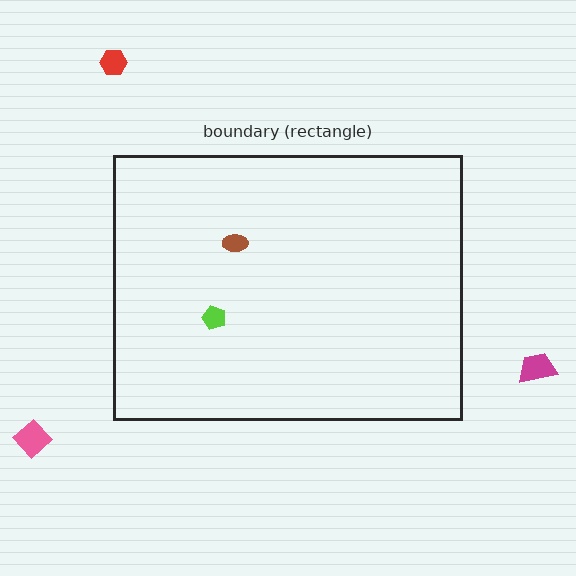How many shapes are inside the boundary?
2 inside, 3 outside.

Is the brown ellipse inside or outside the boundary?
Inside.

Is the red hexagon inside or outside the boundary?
Outside.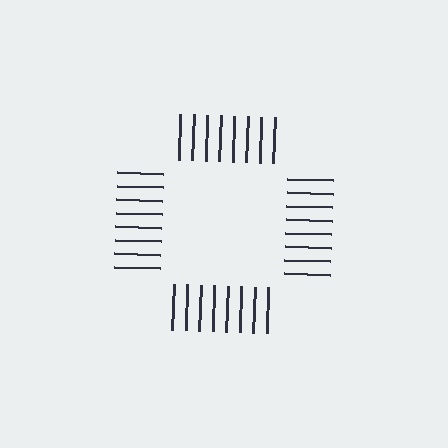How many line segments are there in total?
32 — 8 along each of the 4 edges.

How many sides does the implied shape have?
4 sides — the line-ends trace a square.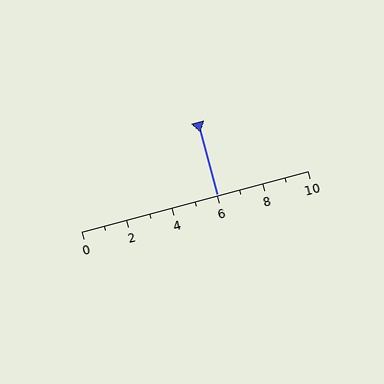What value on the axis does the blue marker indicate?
The marker indicates approximately 6.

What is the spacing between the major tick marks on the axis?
The major ticks are spaced 2 apart.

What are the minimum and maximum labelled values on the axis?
The axis runs from 0 to 10.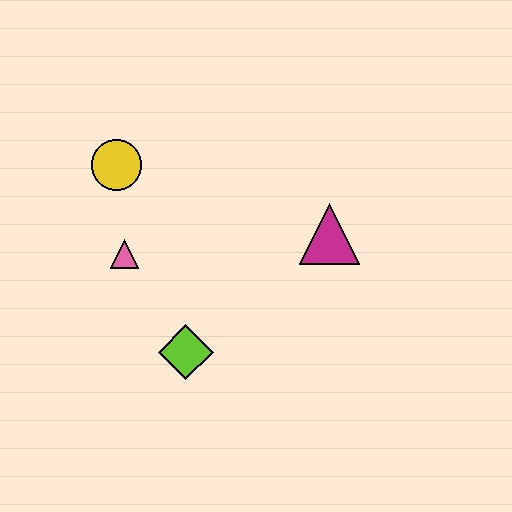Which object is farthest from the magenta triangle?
The yellow circle is farthest from the magenta triangle.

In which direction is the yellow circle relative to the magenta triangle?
The yellow circle is to the left of the magenta triangle.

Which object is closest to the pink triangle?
The yellow circle is closest to the pink triangle.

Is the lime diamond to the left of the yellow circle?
No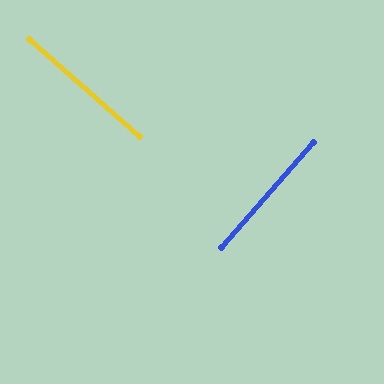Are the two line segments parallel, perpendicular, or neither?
Perpendicular — they meet at approximately 90°.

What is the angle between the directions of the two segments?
Approximately 90 degrees.